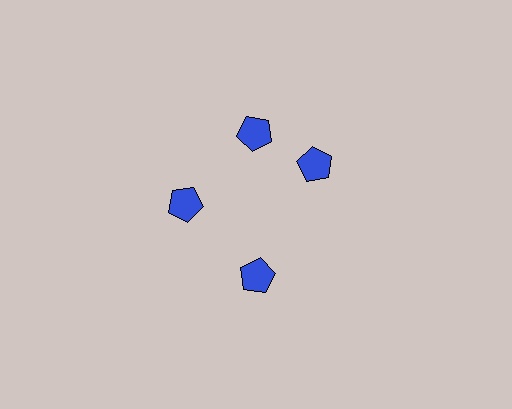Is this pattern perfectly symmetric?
No. The 4 blue pentagons are arranged in a ring, but one element near the 3 o'clock position is rotated out of alignment along the ring, breaking the 4-fold rotational symmetry.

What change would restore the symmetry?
The symmetry would be restored by rotating it back into even spacing with its neighbors so that all 4 pentagons sit at equal angles and equal distance from the center.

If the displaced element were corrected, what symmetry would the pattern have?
It would have 4-fold rotational symmetry — the pattern would map onto itself every 90 degrees.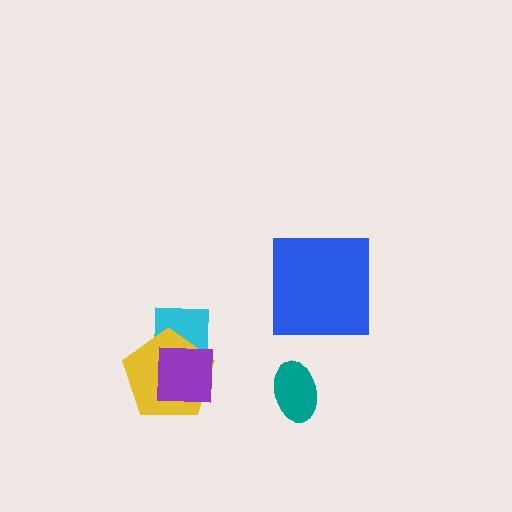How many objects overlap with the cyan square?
2 objects overlap with the cyan square.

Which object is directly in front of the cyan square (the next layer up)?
The yellow pentagon is directly in front of the cyan square.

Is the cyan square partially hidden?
Yes, it is partially covered by another shape.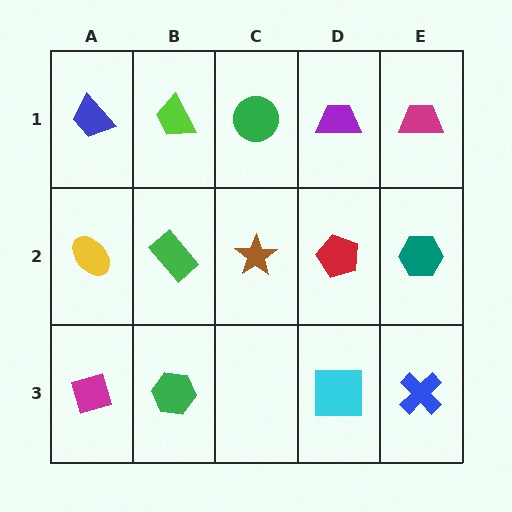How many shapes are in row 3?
4 shapes.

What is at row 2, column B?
A green rectangle.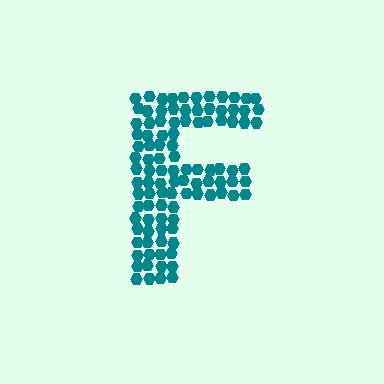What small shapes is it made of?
It is made of small hexagons.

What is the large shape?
The large shape is the letter F.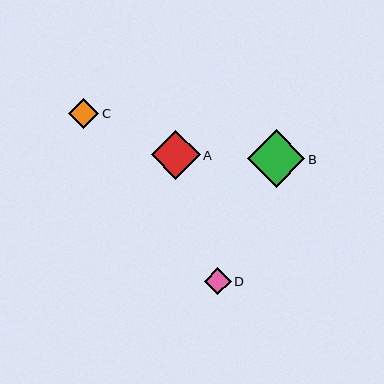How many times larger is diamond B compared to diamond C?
Diamond B is approximately 1.9 times the size of diamond C.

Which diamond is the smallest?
Diamond D is the smallest with a size of approximately 27 pixels.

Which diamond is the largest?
Diamond B is the largest with a size of approximately 58 pixels.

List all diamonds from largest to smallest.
From largest to smallest: B, A, C, D.